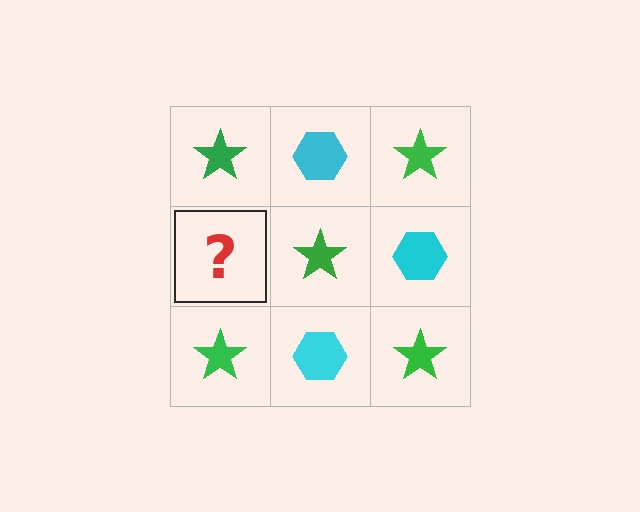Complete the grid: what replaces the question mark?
The question mark should be replaced with a cyan hexagon.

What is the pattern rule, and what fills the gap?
The rule is that it alternates green star and cyan hexagon in a checkerboard pattern. The gap should be filled with a cyan hexagon.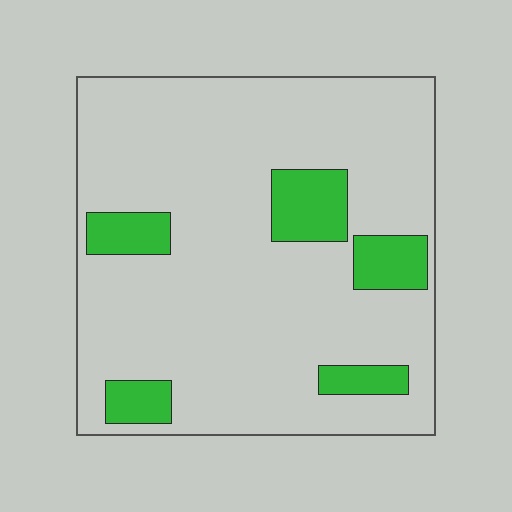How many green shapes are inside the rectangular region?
5.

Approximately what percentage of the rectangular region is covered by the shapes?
Approximately 15%.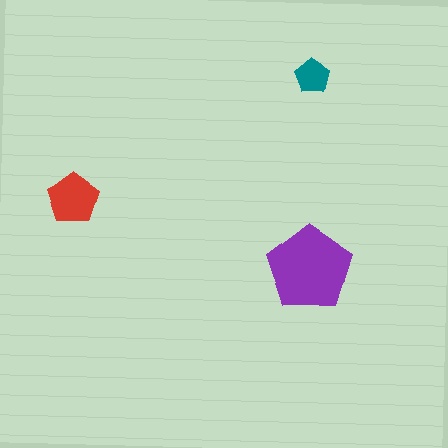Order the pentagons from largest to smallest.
the purple one, the red one, the teal one.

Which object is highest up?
The teal pentagon is topmost.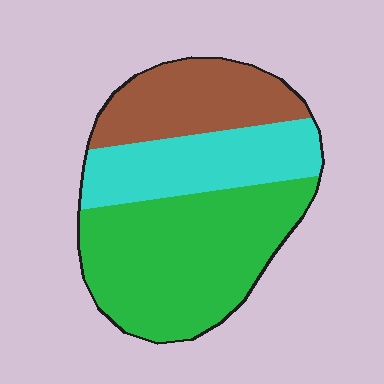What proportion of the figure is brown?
Brown covers around 25% of the figure.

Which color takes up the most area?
Green, at roughly 50%.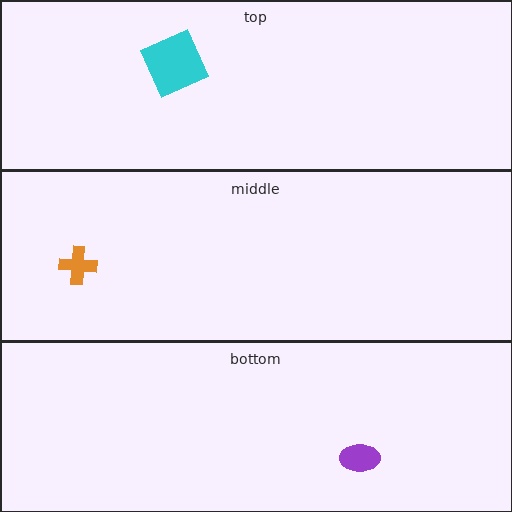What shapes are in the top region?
The cyan square.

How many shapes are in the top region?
1.